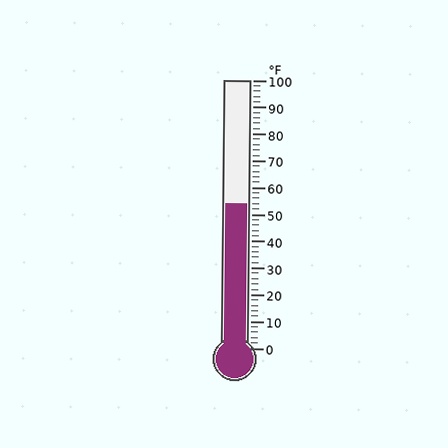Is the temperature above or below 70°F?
The temperature is below 70°F.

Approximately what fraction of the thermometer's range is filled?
The thermometer is filled to approximately 55% of its range.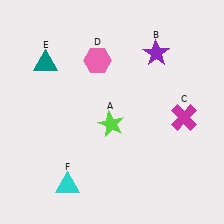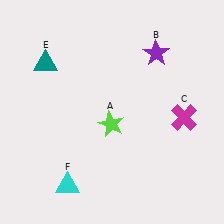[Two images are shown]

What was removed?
The pink hexagon (D) was removed in Image 2.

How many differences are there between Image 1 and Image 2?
There is 1 difference between the two images.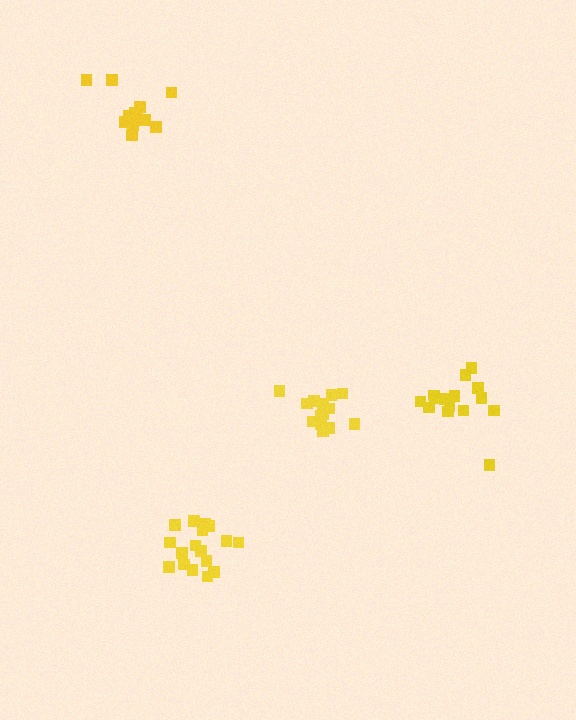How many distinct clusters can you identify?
There are 4 distinct clusters.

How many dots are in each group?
Group 1: 15 dots, Group 2: 17 dots, Group 3: 14 dots, Group 4: 14 dots (60 total).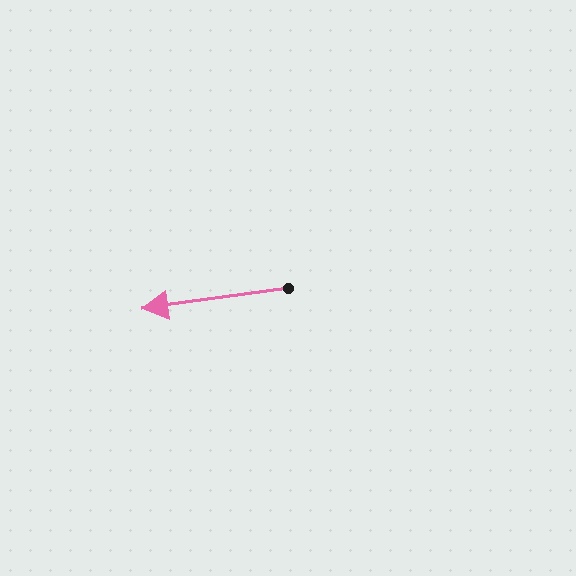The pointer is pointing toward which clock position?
Roughly 9 o'clock.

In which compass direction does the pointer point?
West.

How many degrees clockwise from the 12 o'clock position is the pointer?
Approximately 262 degrees.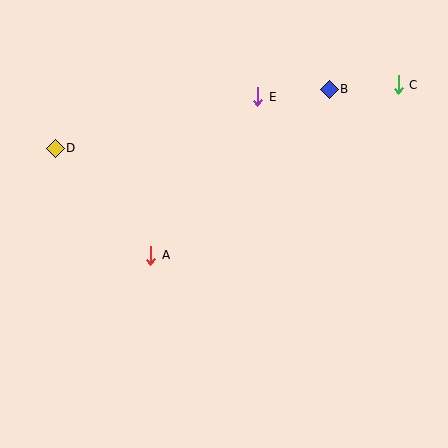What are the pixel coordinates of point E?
Point E is at (258, 97).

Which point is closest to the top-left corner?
Point D is closest to the top-left corner.